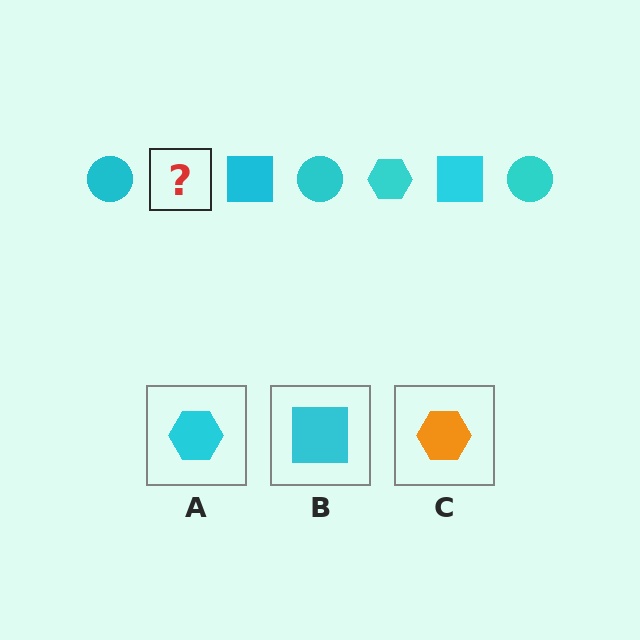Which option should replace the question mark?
Option A.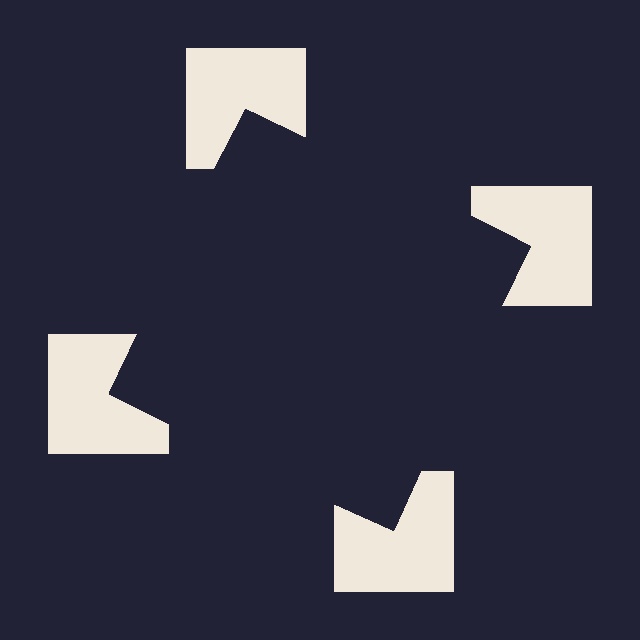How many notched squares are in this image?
There are 4 — one at each vertex of the illusory square.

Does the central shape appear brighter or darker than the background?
It typically appears slightly darker than the background, even though no actual brightness change is drawn.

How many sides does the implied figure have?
4 sides.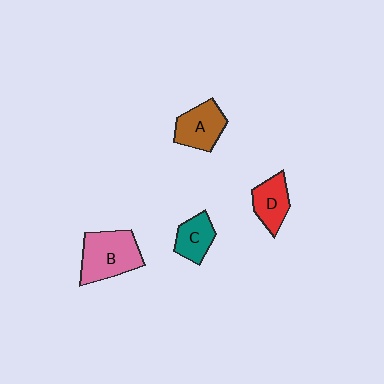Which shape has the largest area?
Shape B (pink).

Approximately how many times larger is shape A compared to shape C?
Approximately 1.3 times.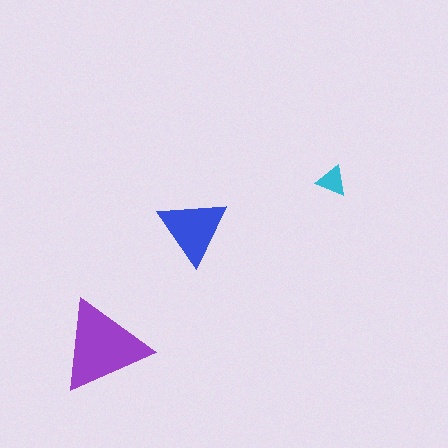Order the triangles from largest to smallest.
the purple one, the blue one, the cyan one.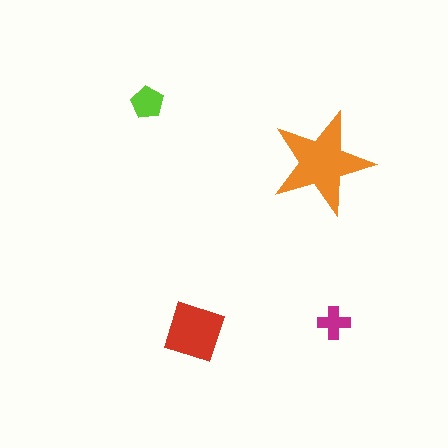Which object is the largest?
The orange star.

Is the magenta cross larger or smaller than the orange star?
Smaller.